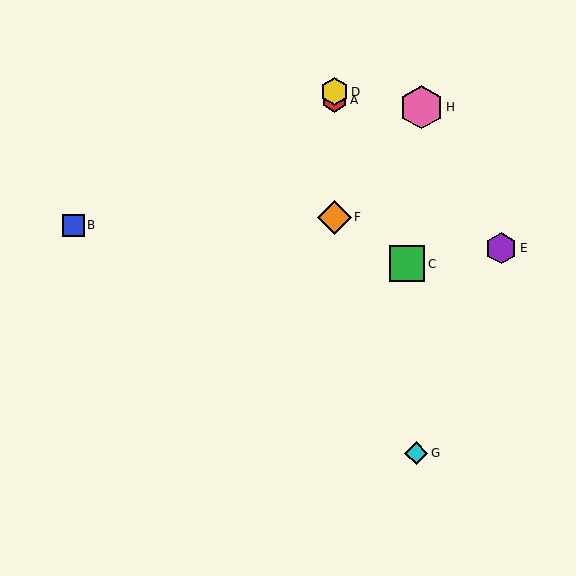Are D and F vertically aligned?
Yes, both are at x≈334.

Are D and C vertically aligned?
No, D is at x≈334 and C is at x≈407.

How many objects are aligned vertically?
3 objects (A, D, F) are aligned vertically.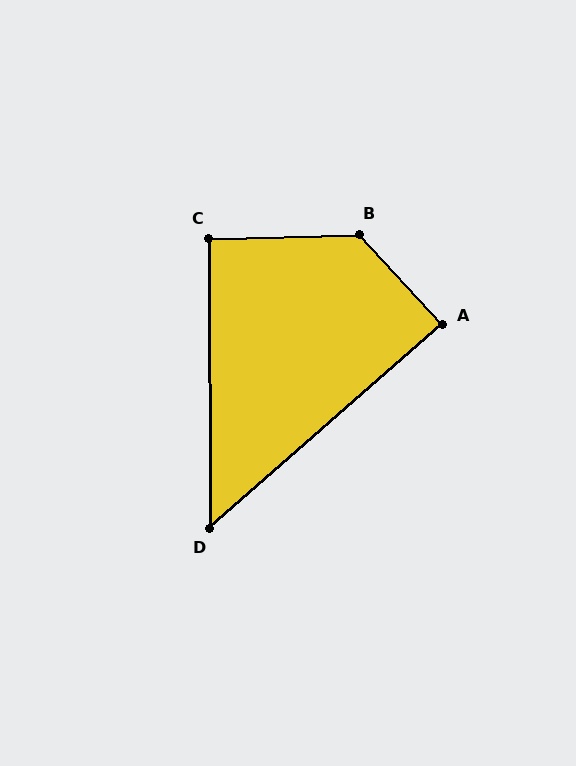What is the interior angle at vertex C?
Approximately 91 degrees (approximately right).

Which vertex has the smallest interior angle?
D, at approximately 49 degrees.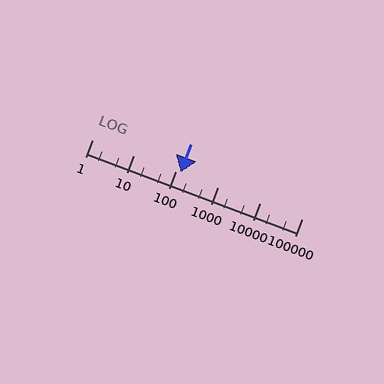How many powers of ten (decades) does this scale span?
The scale spans 5 decades, from 1 to 100000.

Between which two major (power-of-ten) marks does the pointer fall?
The pointer is between 100 and 1000.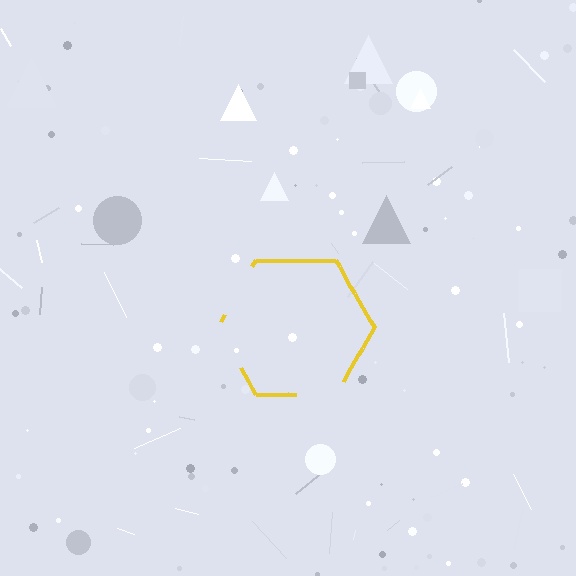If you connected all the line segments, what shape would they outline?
They would outline a hexagon.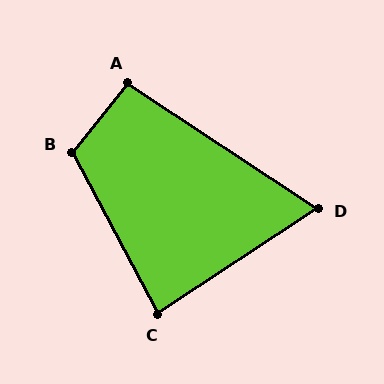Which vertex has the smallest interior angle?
D, at approximately 67 degrees.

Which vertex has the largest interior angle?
B, at approximately 113 degrees.